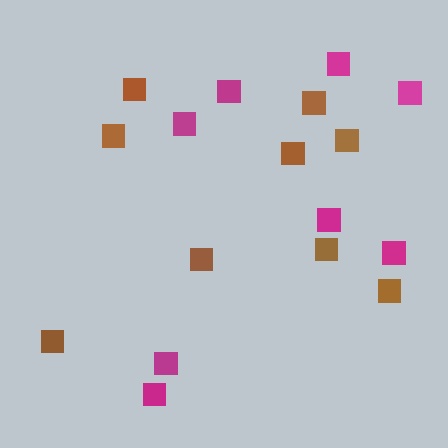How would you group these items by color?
There are 2 groups: one group of brown squares (9) and one group of magenta squares (8).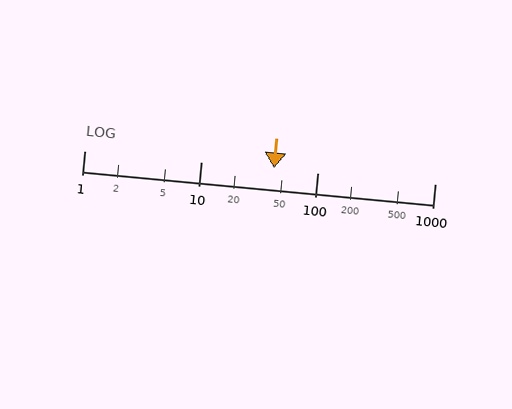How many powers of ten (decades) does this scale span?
The scale spans 3 decades, from 1 to 1000.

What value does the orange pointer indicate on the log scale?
The pointer indicates approximately 42.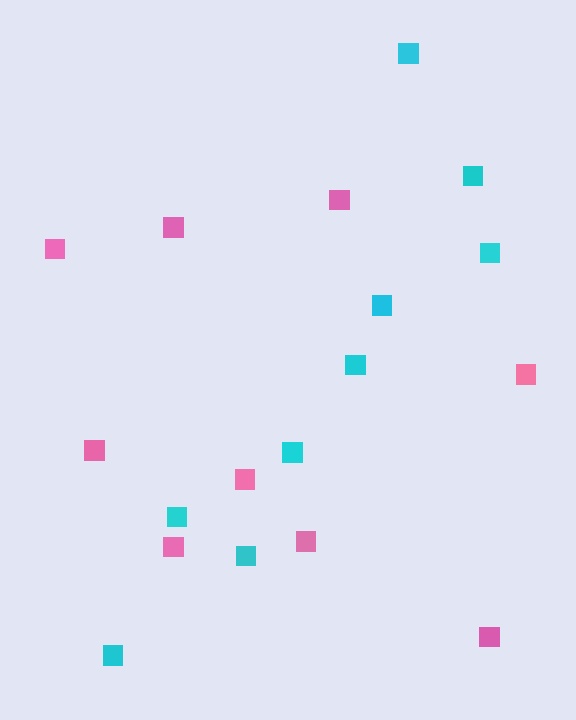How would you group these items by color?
There are 2 groups: one group of pink squares (9) and one group of cyan squares (9).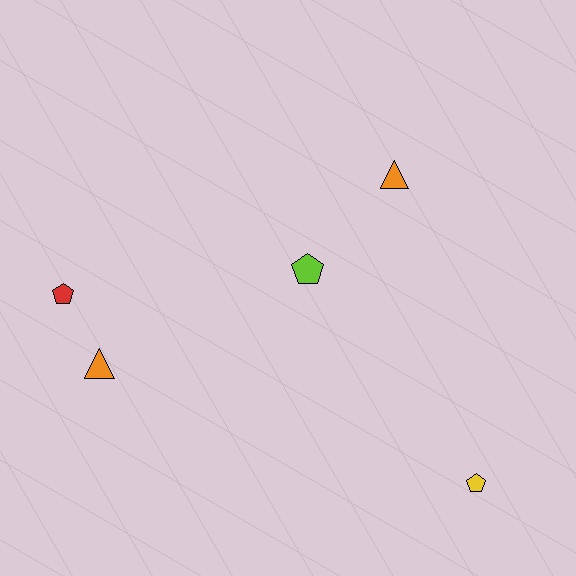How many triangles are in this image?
There are 2 triangles.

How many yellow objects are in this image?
There is 1 yellow object.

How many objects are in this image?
There are 5 objects.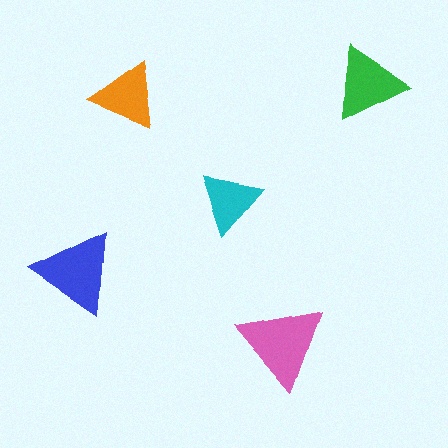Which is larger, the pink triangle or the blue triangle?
The pink one.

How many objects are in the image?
There are 5 objects in the image.